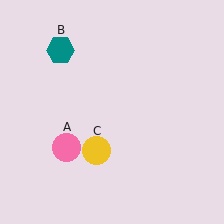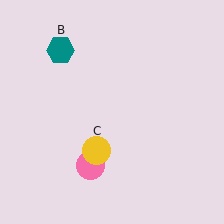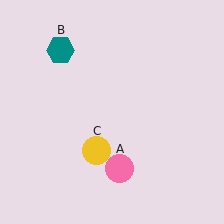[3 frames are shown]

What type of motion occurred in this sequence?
The pink circle (object A) rotated counterclockwise around the center of the scene.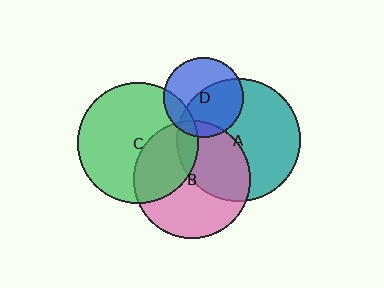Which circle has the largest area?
Circle A (teal).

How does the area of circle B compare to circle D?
Approximately 2.1 times.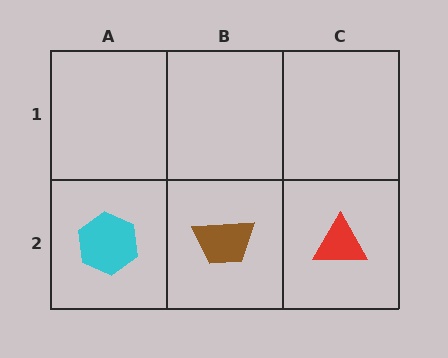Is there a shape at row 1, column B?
No, that cell is empty.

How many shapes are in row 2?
3 shapes.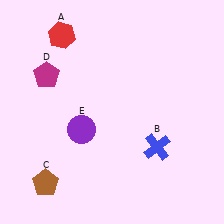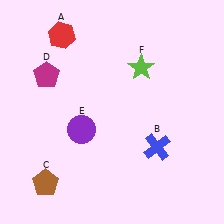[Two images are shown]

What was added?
A lime star (F) was added in Image 2.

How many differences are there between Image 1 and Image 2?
There is 1 difference between the two images.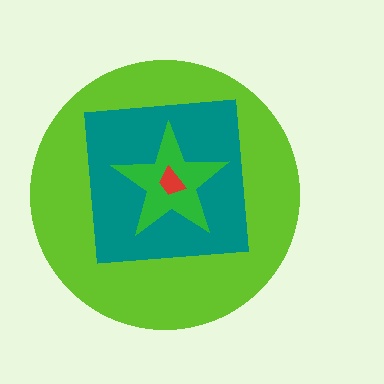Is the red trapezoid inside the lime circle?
Yes.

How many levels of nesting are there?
4.